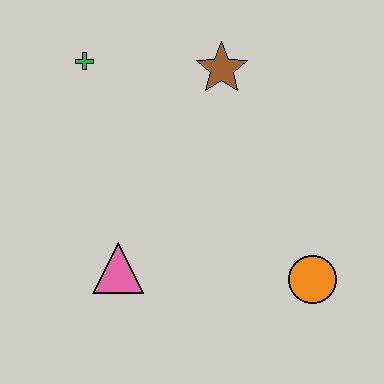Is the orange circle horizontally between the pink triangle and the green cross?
No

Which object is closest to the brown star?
The green cross is closest to the brown star.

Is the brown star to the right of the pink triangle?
Yes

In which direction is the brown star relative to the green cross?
The brown star is to the right of the green cross.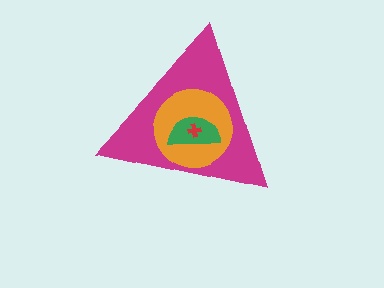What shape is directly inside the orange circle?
The green semicircle.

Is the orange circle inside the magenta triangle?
Yes.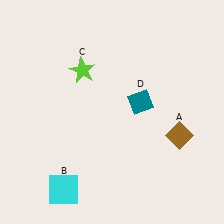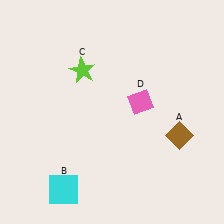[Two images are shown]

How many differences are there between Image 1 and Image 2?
There is 1 difference between the two images.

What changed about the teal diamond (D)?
In Image 1, D is teal. In Image 2, it changed to pink.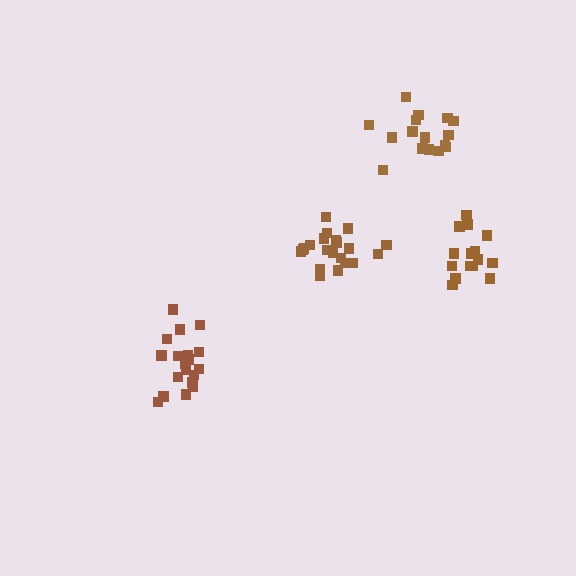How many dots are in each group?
Group 1: 16 dots, Group 2: 21 dots, Group 3: 19 dots, Group 4: 16 dots (72 total).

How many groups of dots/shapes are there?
There are 4 groups.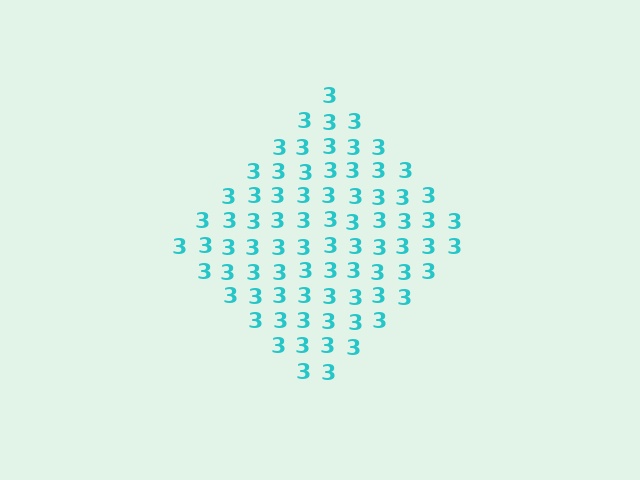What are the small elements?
The small elements are digit 3's.